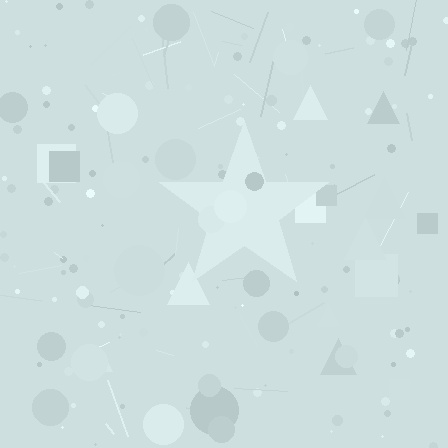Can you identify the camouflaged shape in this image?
The camouflaged shape is a star.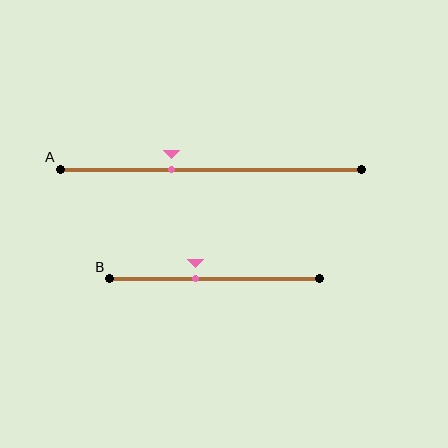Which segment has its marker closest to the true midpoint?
Segment B has its marker closest to the true midpoint.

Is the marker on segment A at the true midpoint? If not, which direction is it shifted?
No, the marker on segment A is shifted to the left by about 13% of the segment length.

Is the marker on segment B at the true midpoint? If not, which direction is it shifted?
No, the marker on segment B is shifted to the left by about 9% of the segment length.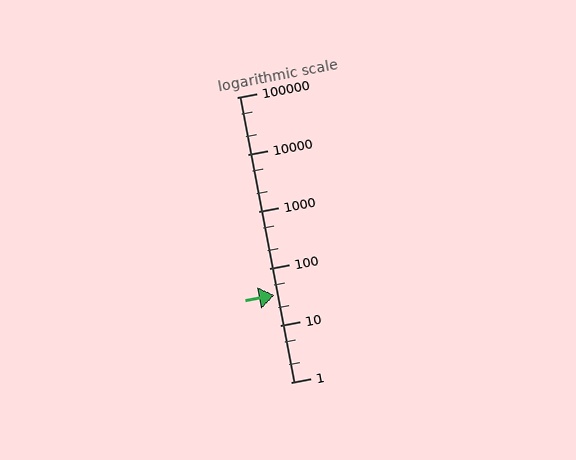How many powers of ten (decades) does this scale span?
The scale spans 5 decades, from 1 to 100000.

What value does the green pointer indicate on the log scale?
The pointer indicates approximately 34.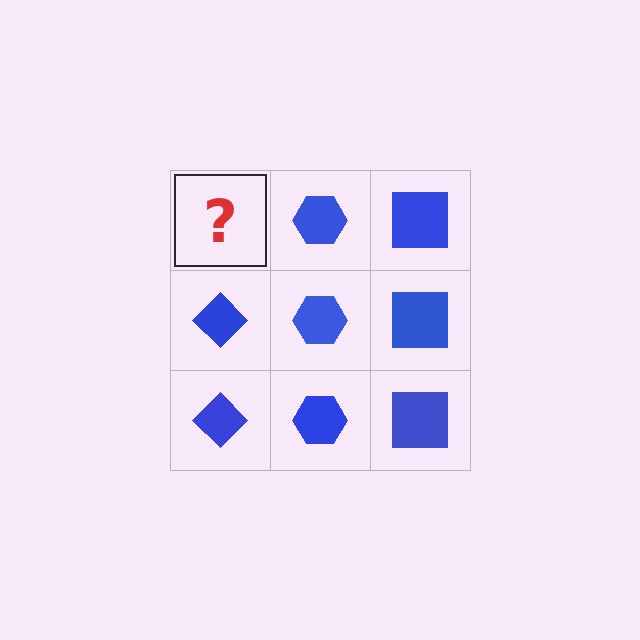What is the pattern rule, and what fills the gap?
The rule is that each column has a consistent shape. The gap should be filled with a blue diamond.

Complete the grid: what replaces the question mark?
The question mark should be replaced with a blue diamond.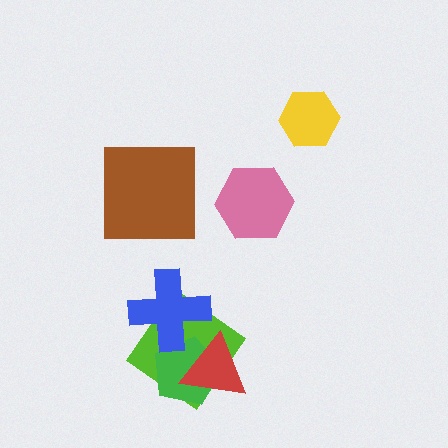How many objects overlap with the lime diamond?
3 objects overlap with the lime diamond.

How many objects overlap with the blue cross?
2 objects overlap with the blue cross.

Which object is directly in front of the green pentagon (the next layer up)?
The red triangle is directly in front of the green pentagon.